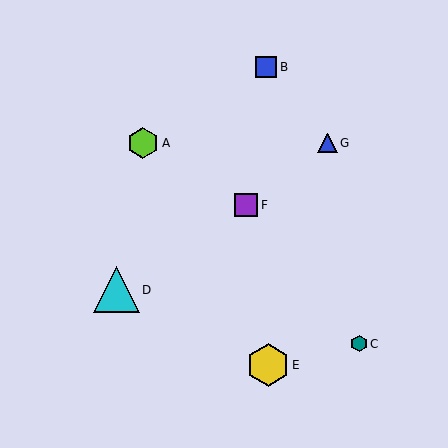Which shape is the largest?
The cyan triangle (labeled D) is the largest.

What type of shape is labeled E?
Shape E is a yellow hexagon.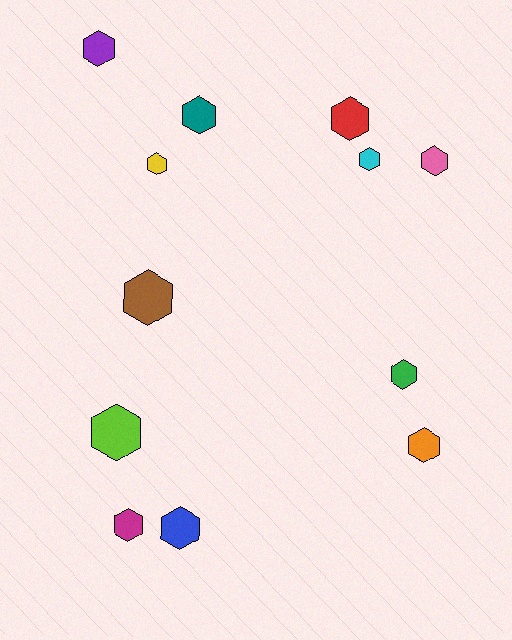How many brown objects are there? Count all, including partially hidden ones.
There is 1 brown object.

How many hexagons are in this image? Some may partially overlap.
There are 12 hexagons.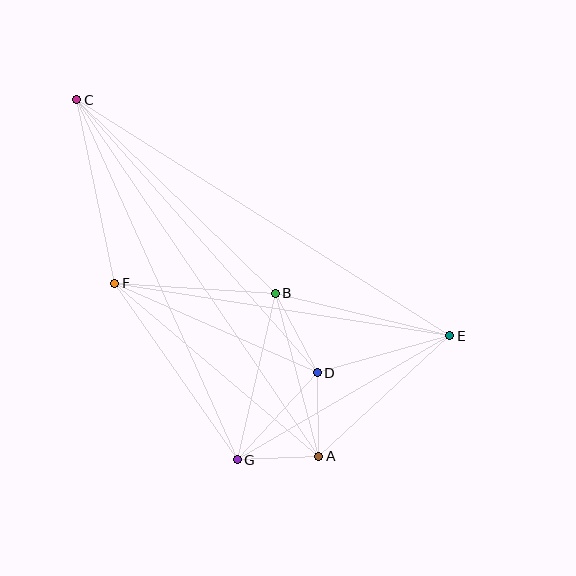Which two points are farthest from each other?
Points C and E are farthest from each other.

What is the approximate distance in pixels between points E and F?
The distance between E and F is approximately 339 pixels.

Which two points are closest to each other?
Points A and G are closest to each other.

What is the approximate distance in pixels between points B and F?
The distance between B and F is approximately 161 pixels.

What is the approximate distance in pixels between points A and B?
The distance between A and B is approximately 168 pixels.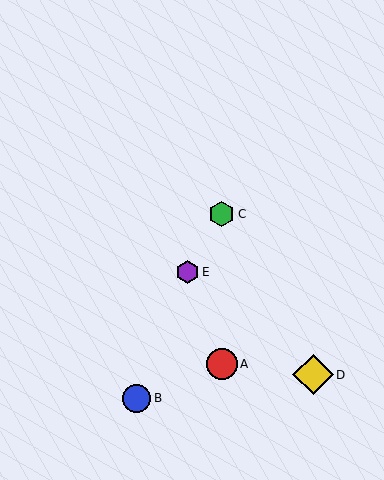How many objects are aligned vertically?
2 objects (A, C) are aligned vertically.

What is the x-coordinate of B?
Object B is at x≈137.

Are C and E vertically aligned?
No, C is at x≈222 and E is at x≈188.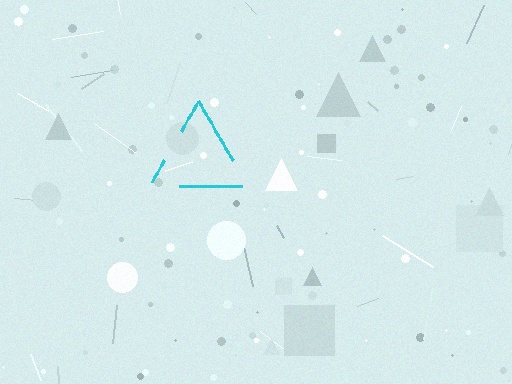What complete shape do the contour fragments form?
The contour fragments form a triangle.